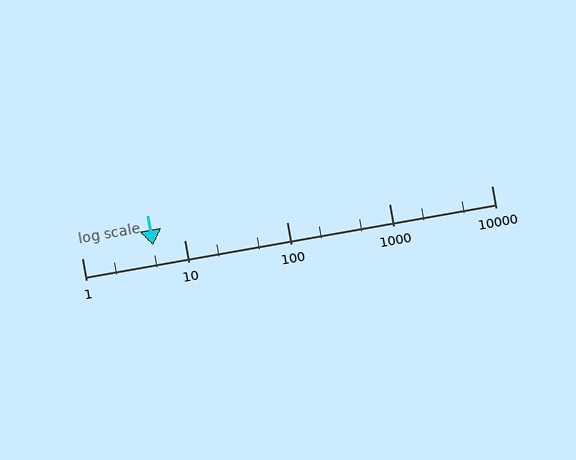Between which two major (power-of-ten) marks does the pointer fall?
The pointer is between 1 and 10.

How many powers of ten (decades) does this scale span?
The scale spans 4 decades, from 1 to 10000.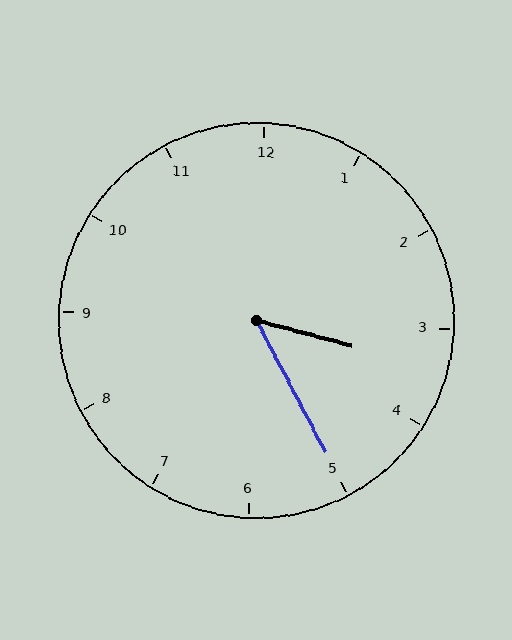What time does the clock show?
3:25.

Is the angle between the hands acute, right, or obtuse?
It is acute.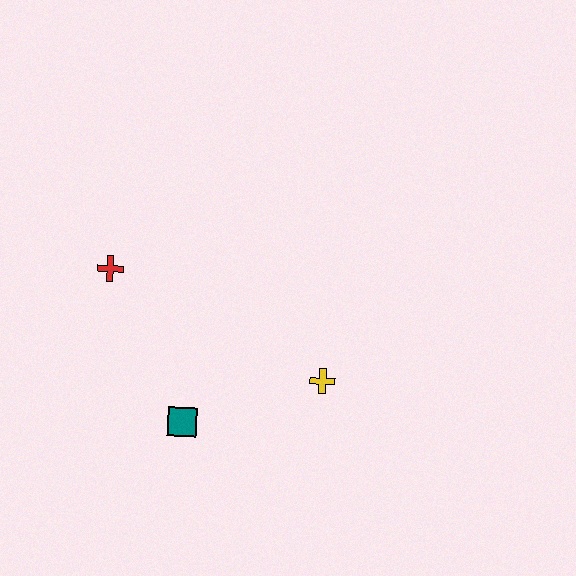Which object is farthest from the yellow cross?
The red cross is farthest from the yellow cross.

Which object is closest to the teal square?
The yellow cross is closest to the teal square.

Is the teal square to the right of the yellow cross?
No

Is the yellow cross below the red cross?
Yes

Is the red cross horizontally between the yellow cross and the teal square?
No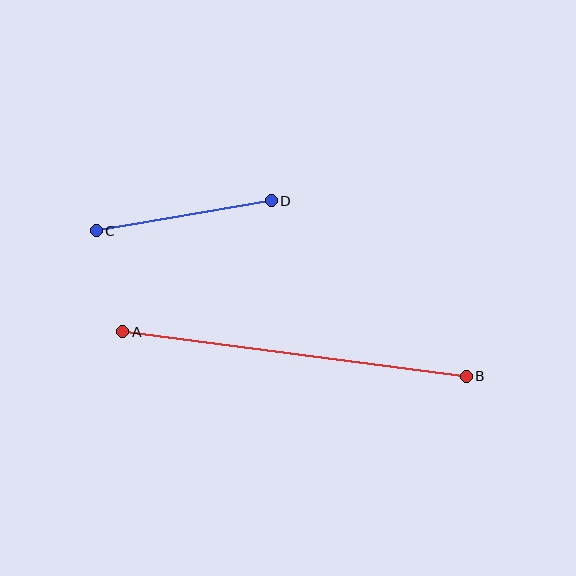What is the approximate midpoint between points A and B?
The midpoint is at approximately (294, 354) pixels.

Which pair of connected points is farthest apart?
Points A and B are farthest apart.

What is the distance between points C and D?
The distance is approximately 177 pixels.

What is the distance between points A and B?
The distance is approximately 346 pixels.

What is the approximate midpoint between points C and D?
The midpoint is at approximately (184, 216) pixels.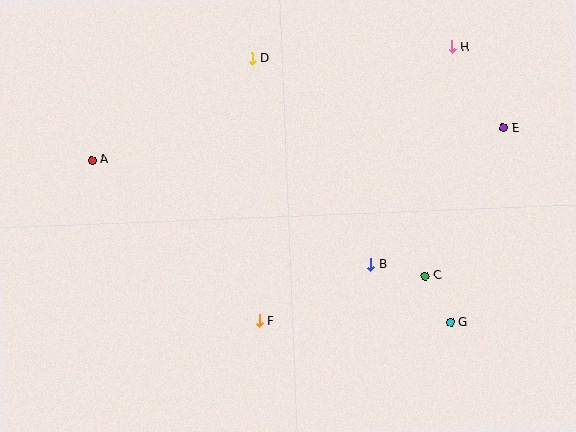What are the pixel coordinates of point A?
Point A is at (92, 160).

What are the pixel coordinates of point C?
Point C is at (425, 276).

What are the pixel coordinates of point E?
Point E is at (503, 128).